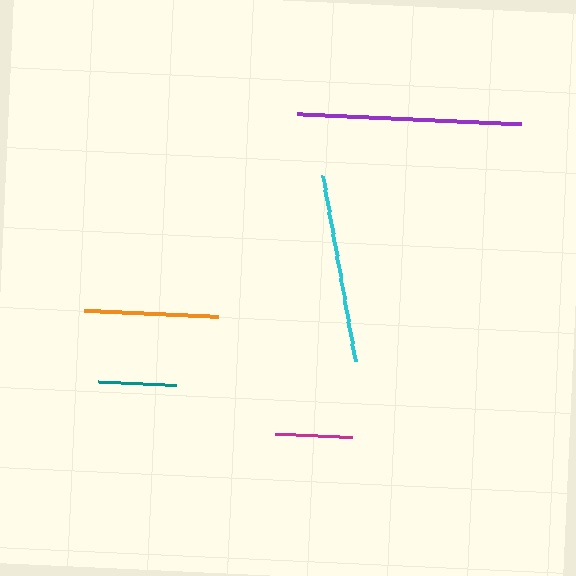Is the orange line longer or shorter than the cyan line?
The cyan line is longer than the orange line.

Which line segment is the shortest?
The magenta line is the shortest at approximately 77 pixels.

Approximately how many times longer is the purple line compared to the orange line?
The purple line is approximately 1.7 times the length of the orange line.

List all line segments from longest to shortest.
From longest to shortest: purple, cyan, orange, teal, magenta.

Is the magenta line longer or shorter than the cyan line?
The cyan line is longer than the magenta line.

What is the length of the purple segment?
The purple segment is approximately 224 pixels long.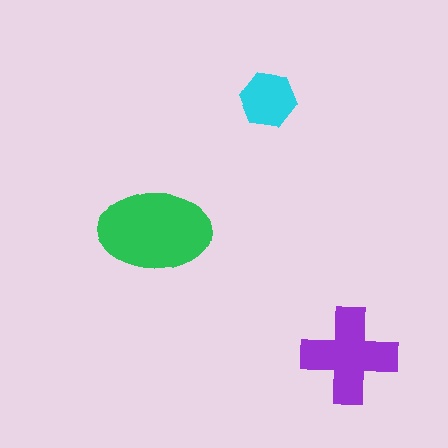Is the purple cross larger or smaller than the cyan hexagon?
Larger.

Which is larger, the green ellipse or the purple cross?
The green ellipse.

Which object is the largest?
The green ellipse.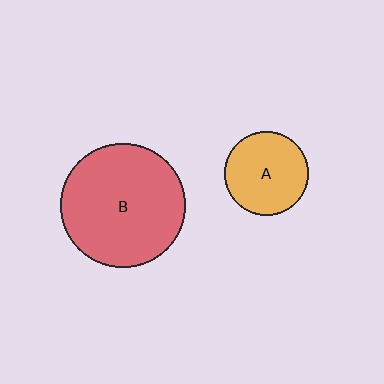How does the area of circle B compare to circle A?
Approximately 2.2 times.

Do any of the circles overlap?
No, none of the circles overlap.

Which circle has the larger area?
Circle B (red).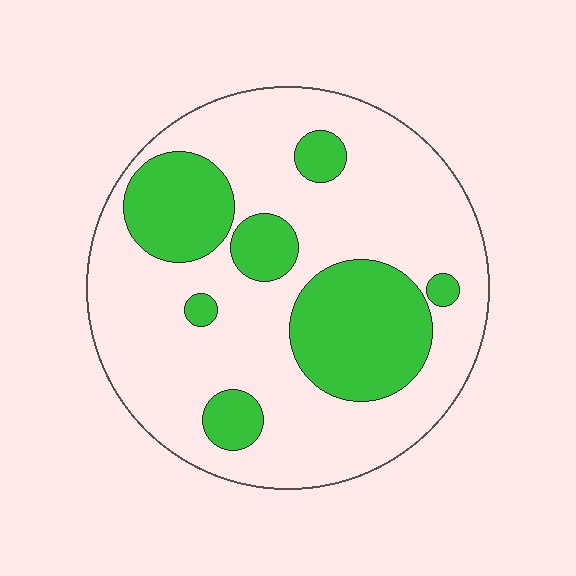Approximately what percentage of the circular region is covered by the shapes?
Approximately 30%.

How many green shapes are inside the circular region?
7.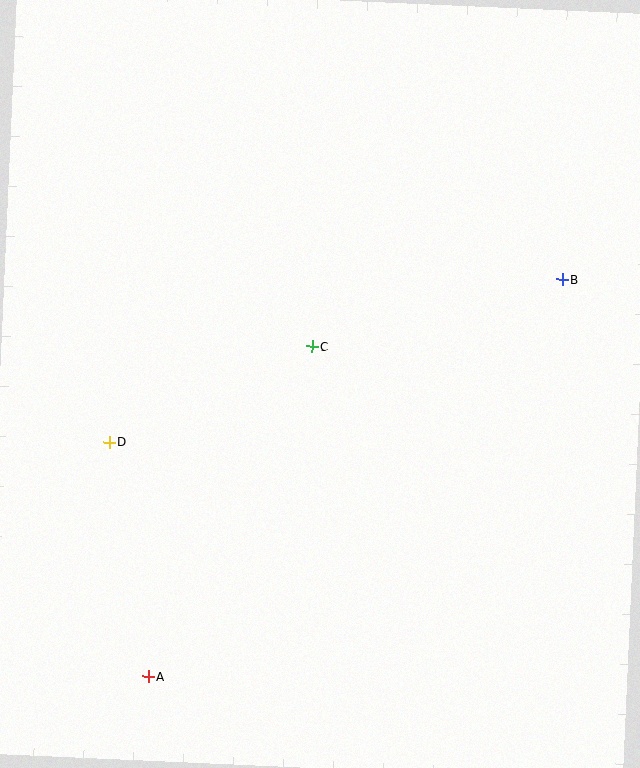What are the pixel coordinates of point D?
Point D is at (109, 442).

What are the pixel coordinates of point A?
Point A is at (148, 676).